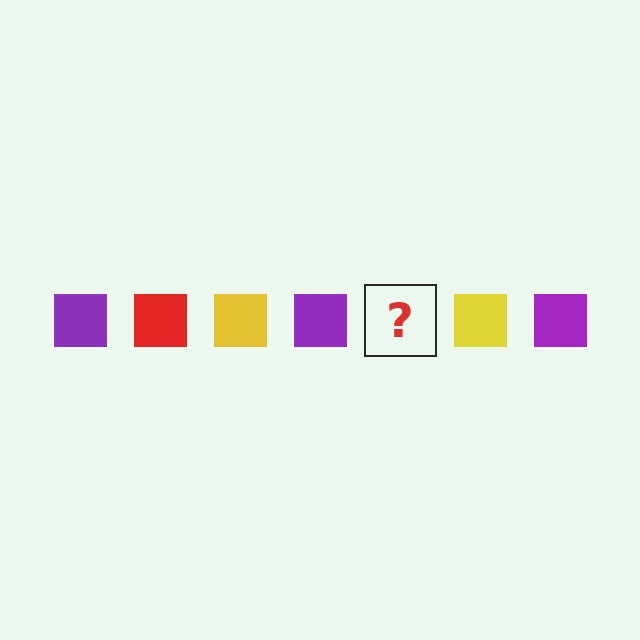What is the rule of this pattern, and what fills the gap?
The rule is that the pattern cycles through purple, red, yellow squares. The gap should be filled with a red square.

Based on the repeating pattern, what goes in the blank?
The blank should be a red square.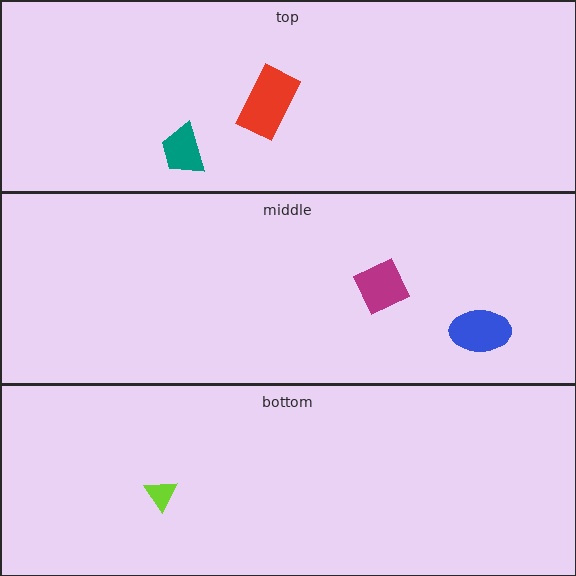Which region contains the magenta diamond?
The middle region.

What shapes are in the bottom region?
The lime triangle.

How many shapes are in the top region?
2.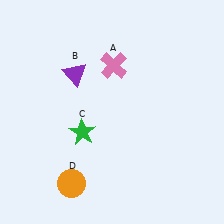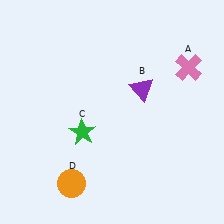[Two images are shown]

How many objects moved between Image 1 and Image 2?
2 objects moved between the two images.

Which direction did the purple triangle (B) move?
The purple triangle (B) moved right.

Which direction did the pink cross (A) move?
The pink cross (A) moved right.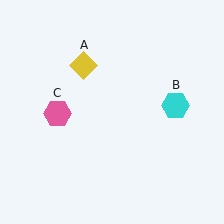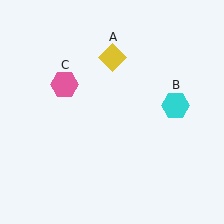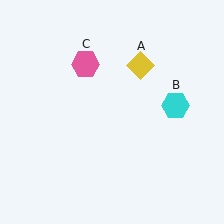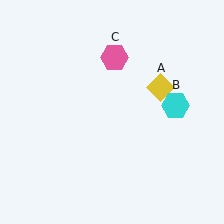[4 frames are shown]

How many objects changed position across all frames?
2 objects changed position: yellow diamond (object A), pink hexagon (object C).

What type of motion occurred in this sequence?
The yellow diamond (object A), pink hexagon (object C) rotated clockwise around the center of the scene.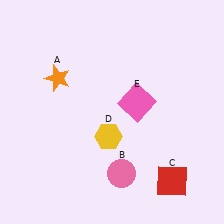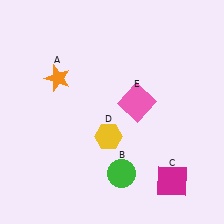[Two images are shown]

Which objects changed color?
B changed from pink to green. C changed from red to magenta.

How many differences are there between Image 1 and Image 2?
There are 2 differences between the two images.